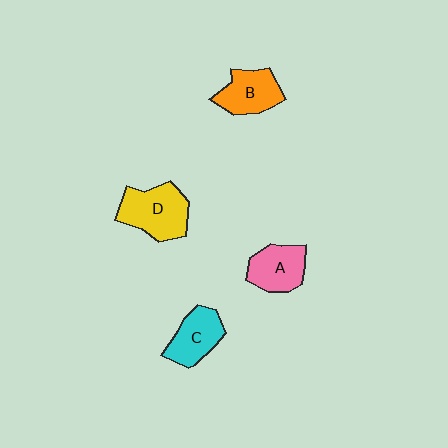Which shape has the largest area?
Shape D (yellow).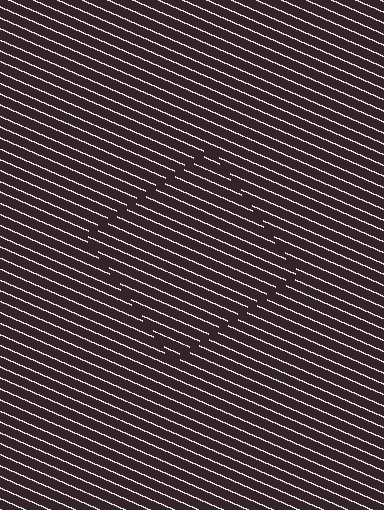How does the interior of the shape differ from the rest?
The interior of the shape contains the same grating, shifted by half a period — the contour is defined by the phase discontinuity where line-ends from the inner and outer gratings abut.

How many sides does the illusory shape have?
4 sides — the line-ends trace a square.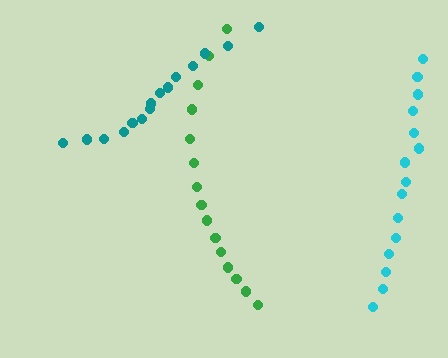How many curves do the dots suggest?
There are 3 distinct paths.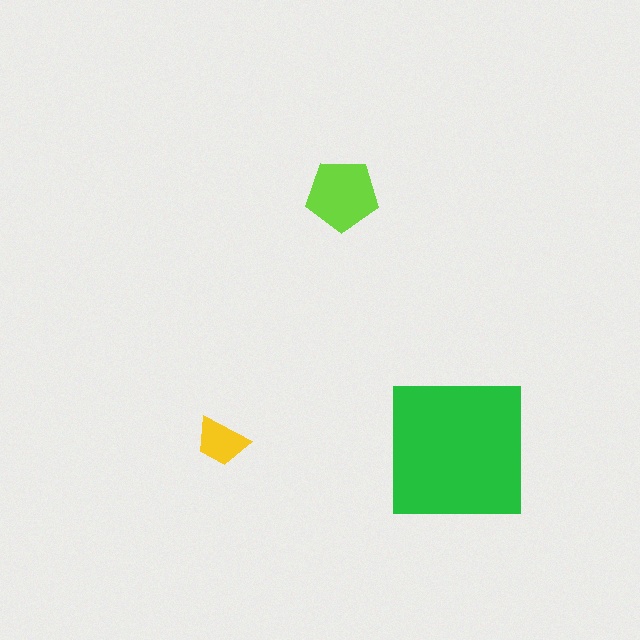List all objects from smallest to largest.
The yellow trapezoid, the lime pentagon, the green square.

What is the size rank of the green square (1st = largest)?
1st.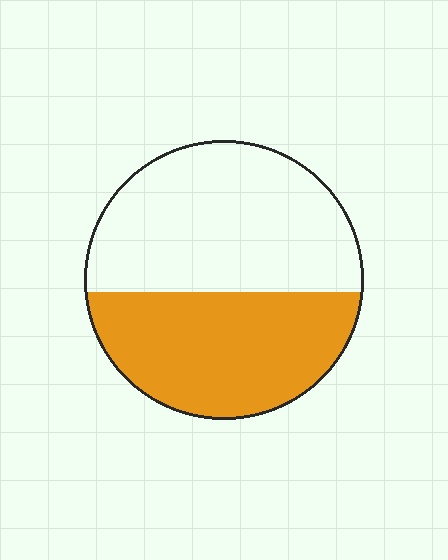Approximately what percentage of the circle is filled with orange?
Approximately 45%.